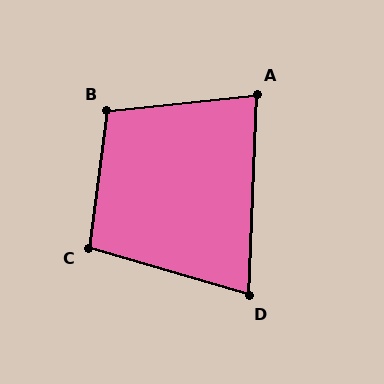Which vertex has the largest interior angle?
B, at approximately 104 degrees.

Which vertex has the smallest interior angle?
D, at approximately 76 degrees.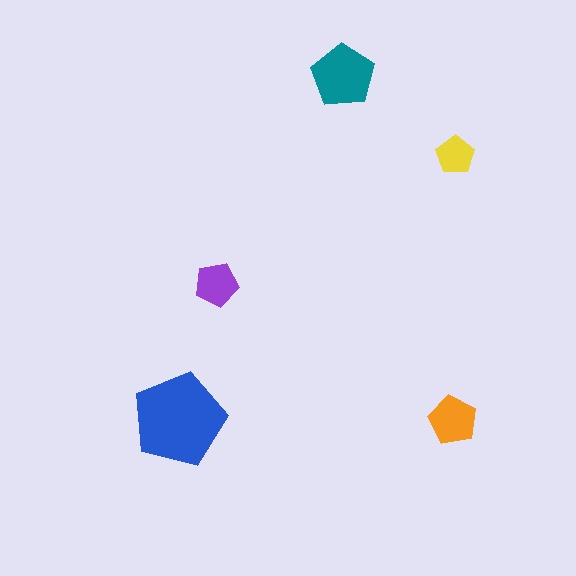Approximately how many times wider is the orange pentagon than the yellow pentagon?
About 1.5 times wider.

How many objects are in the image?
There are 5 objects in the image.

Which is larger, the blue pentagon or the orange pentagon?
The blue one.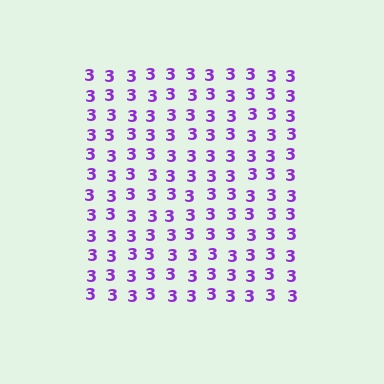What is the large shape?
The large shape is a square.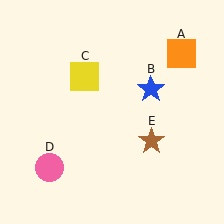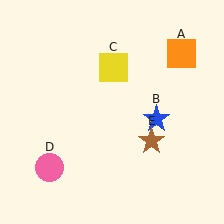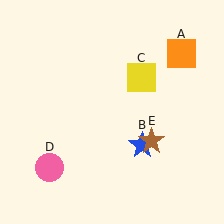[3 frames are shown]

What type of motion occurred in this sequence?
The blue star (object B), yellow square (object C) rotated clockwise around the center of the scene.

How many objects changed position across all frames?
2 objects changed position: blue star (object B), yellow square (object C).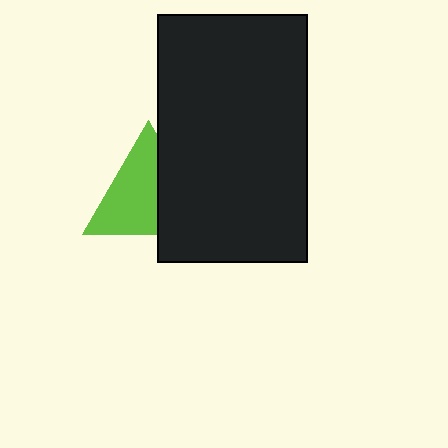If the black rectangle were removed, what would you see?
You would see the complete lime triangle.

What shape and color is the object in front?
The object in front is a black rectangle.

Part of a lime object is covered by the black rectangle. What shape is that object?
It is a triangle.